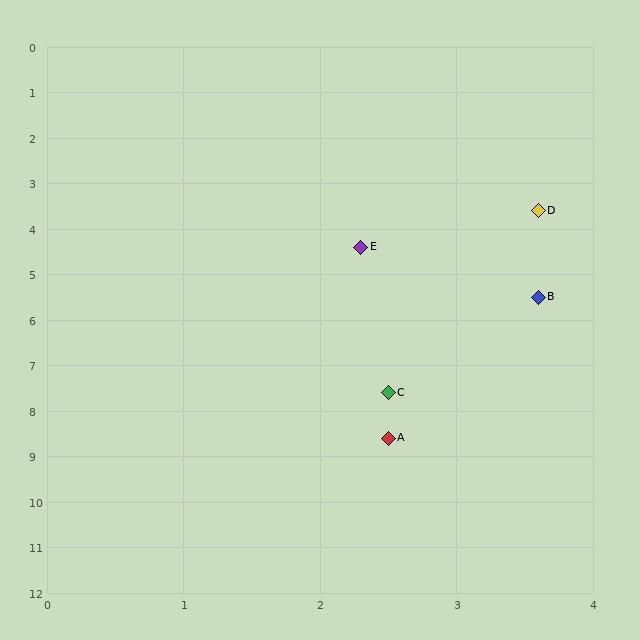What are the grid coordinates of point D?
Point D is at approximately (3.6, 3.6).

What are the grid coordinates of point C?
Point C is at approximately (2.5, 7.6).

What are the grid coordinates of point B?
Point B is at approximately (3.6, 5.5).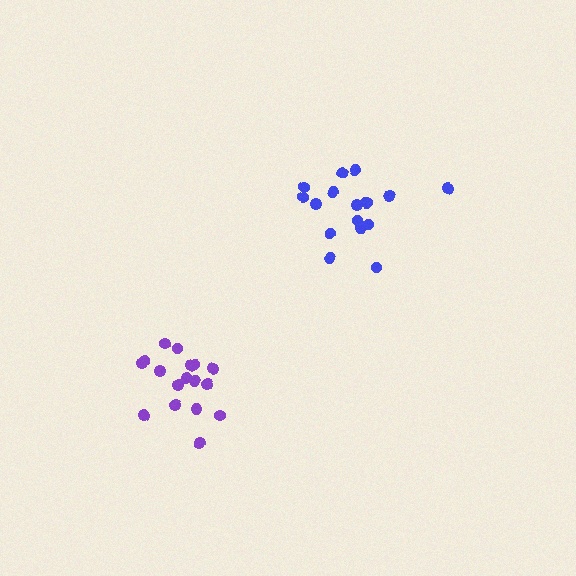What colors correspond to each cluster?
The clusters are colored: blue, purple.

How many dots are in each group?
Group 1: 17 dots, Group 2: 17 dots (34 total).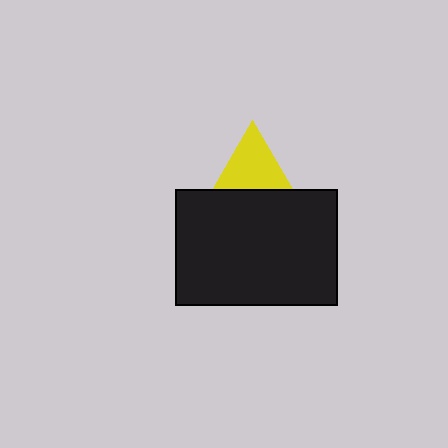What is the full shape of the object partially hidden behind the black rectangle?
The partially hidden object is a yellow triangle.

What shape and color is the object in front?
The object in front is a black rectangle.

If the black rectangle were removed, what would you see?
You would see the complete yellow triangle.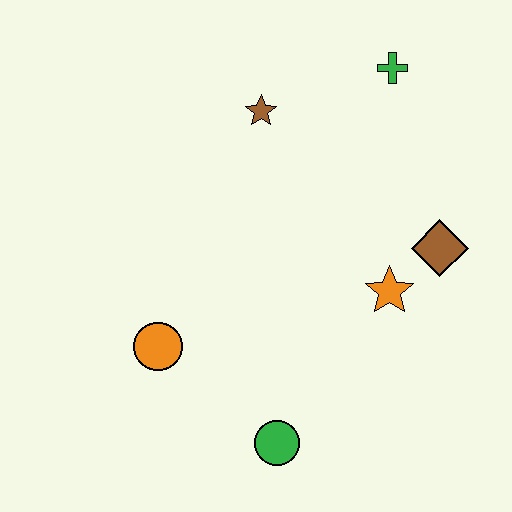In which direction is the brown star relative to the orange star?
The brown star is above the orange star.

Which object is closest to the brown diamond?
The orange star is closest to the brown diamond.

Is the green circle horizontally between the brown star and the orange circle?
No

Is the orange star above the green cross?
No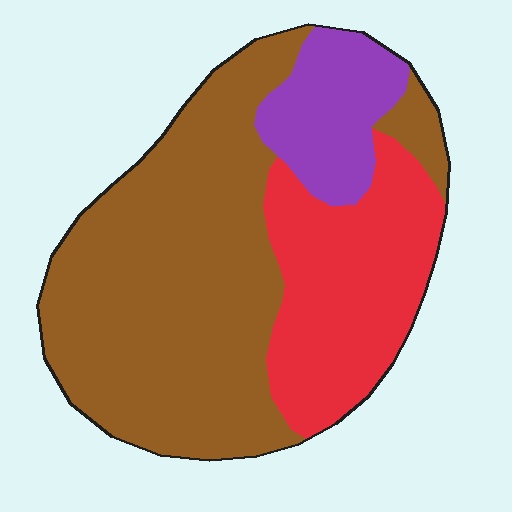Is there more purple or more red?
Red.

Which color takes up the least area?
Purple, at roughly 15%.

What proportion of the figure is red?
Red covers roughly 30% of the figure.